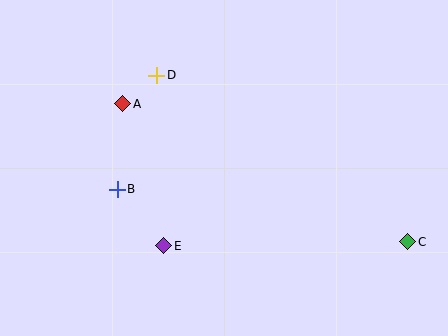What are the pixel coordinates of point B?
Point B is at (117, 189).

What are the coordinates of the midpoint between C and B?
The midpoint between C and B is at (263, 216).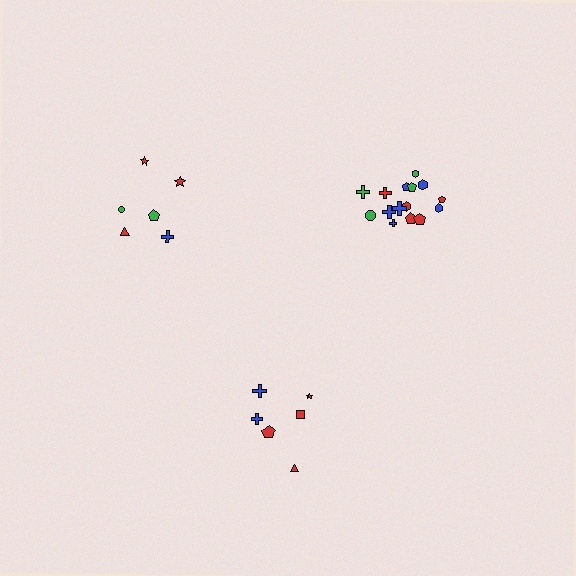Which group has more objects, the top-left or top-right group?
The top-right group.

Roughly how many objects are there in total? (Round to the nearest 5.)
Roughly 25 objects in total.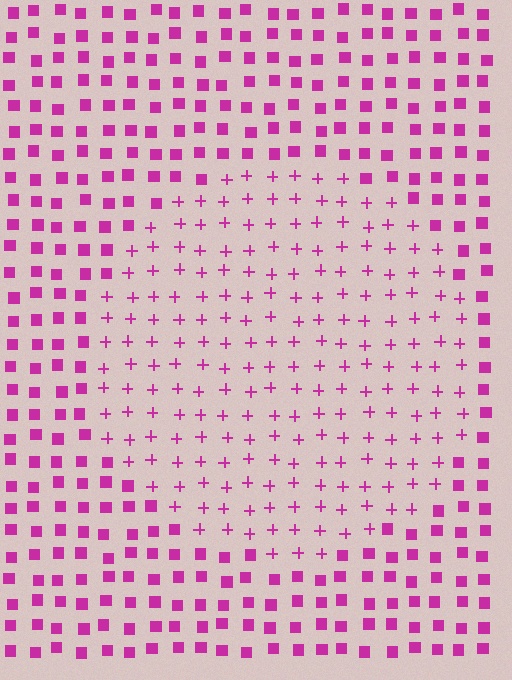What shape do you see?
I see a circle.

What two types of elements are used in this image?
The image uses plus signs inside the circle region and squares outside it.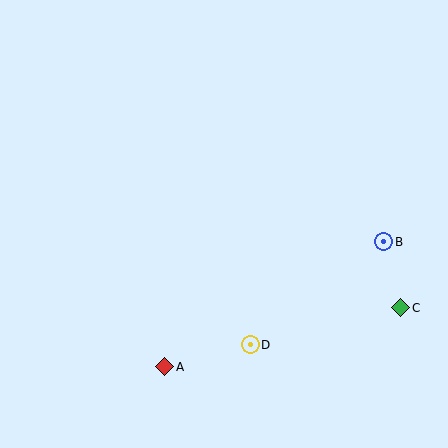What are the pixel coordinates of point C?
Point C is at (401, 308).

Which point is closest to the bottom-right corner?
Point C is closest to the bottom-right corner.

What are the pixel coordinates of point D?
Point D is at (250, 345).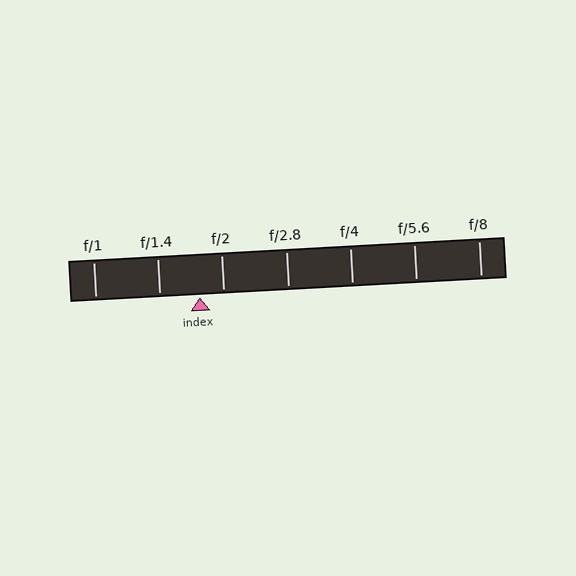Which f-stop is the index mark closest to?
The index mark is closest to f/2.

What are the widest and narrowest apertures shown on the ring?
The widest aperture shown is f/1 and the narrowest is f/8.